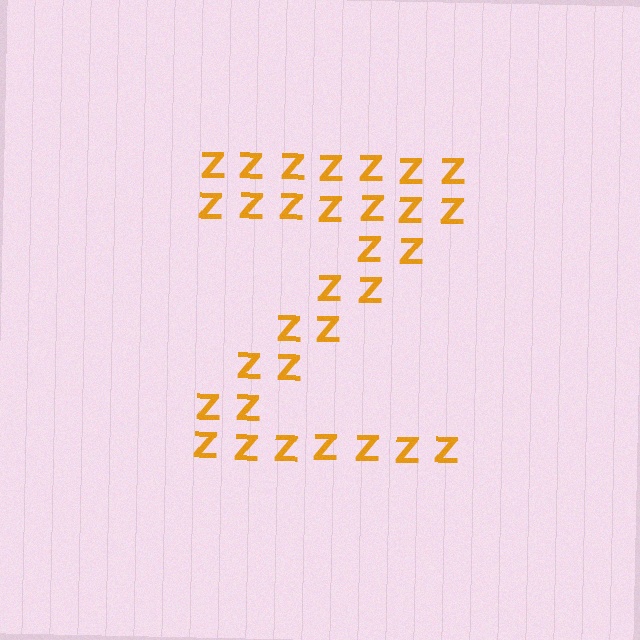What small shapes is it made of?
It is made of small letter Z's.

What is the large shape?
The large shape is the letter Z.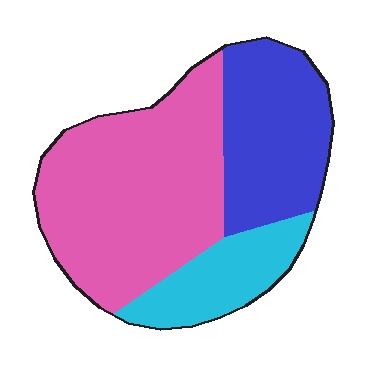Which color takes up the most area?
Pink, at roughly 55%.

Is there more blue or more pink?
Pink.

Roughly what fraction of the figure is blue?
Blue covers around 30% of the figure.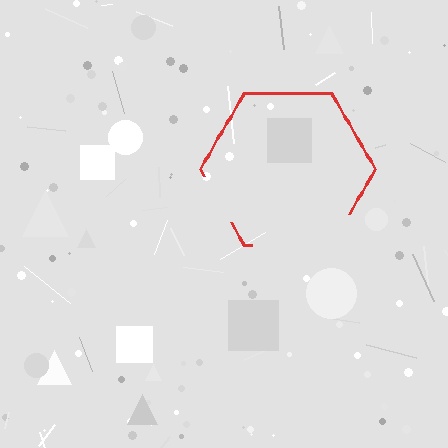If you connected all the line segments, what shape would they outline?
They would outline a hexagon.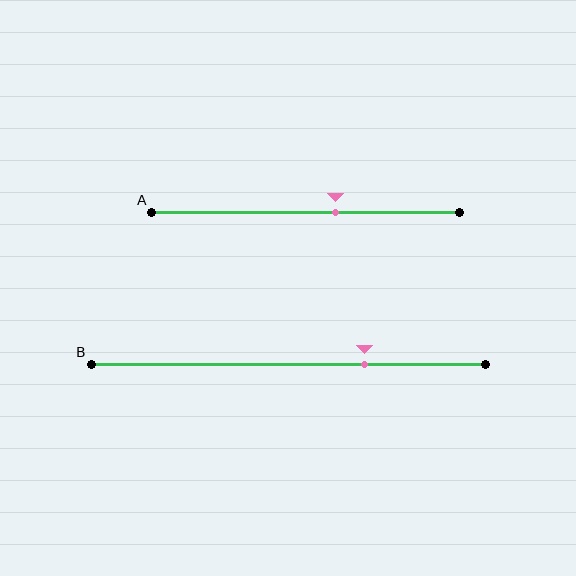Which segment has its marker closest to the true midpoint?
Segment A has its marker closest to the true midpoint.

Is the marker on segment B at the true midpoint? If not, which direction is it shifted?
No, the marker on segment B is shifted to the right by about 19% of the segment length.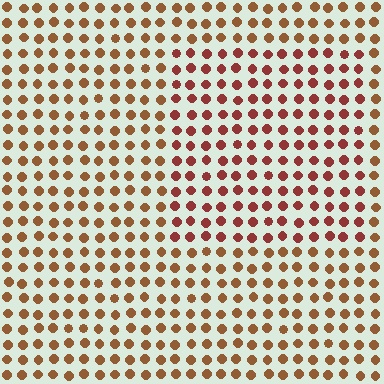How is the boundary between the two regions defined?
The boundary is defined purely by a slight shift in hue (about 27 degrees). Spacing, size, and orientation are identical on both sides.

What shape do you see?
I see a rectangle.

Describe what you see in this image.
The image is filled with small brown elements in a uniform arrangement. A rectangle-shaped region is visible where the elements are tinted to a slightly different hue, forming a subtle color boundary.